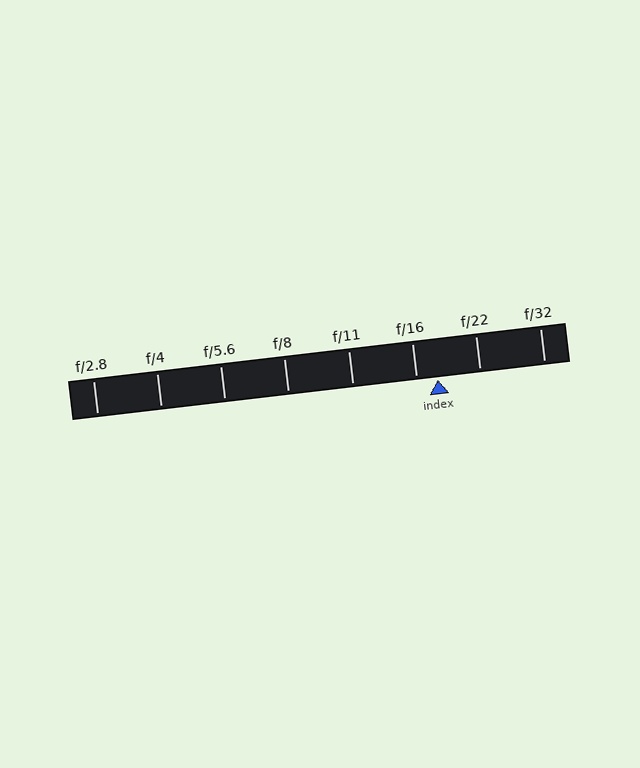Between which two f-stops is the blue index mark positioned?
The index mark is between f/16 and f/22.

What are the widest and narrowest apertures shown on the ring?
The widest aperture shown is f/2.8 and the narrowest is f/32.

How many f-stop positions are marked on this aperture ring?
There are 8 f-stop positions marked.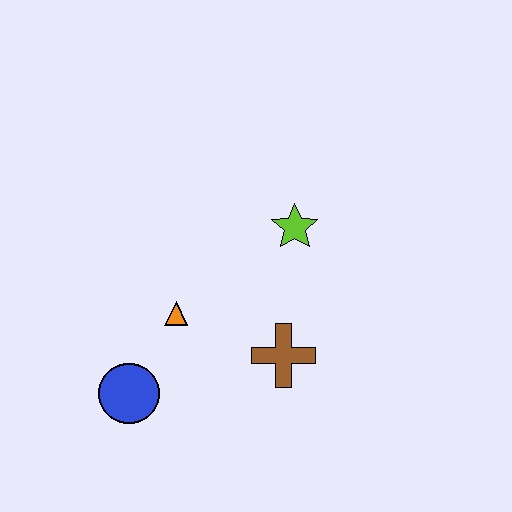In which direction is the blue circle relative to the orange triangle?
The blue circle is below the orange triangle.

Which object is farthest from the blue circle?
The lime star is farthest from the blue circle.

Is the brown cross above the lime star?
No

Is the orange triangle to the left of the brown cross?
Yes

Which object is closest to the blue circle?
The orange triangle is closest to the blue circle.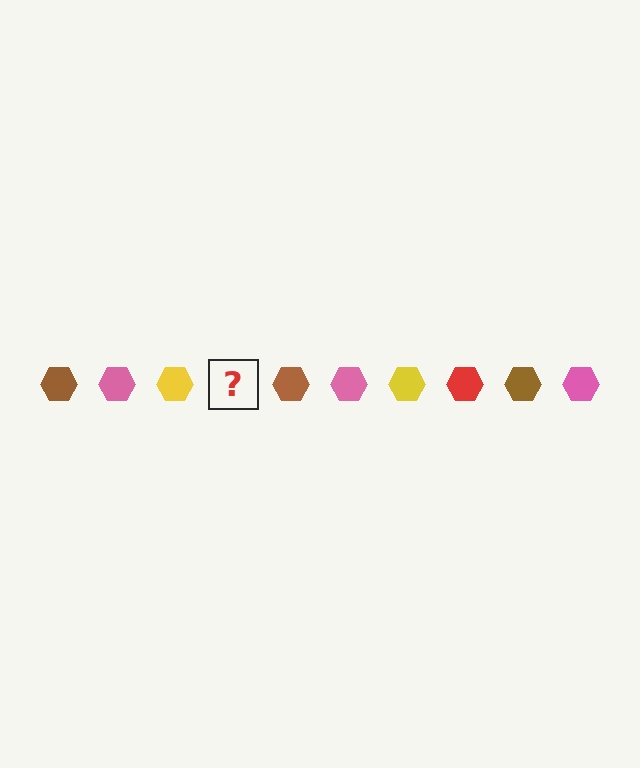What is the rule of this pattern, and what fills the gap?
The rule is that the pattern cycles through brown, pink, yellow, red hexagons. The gap should be filled with a red hexagon.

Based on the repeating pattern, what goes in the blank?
The blank should be a red hexagon.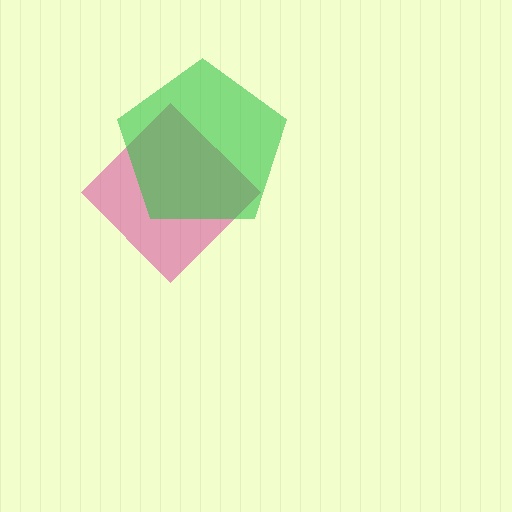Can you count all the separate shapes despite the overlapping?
Yes, there are 2 separate shapes.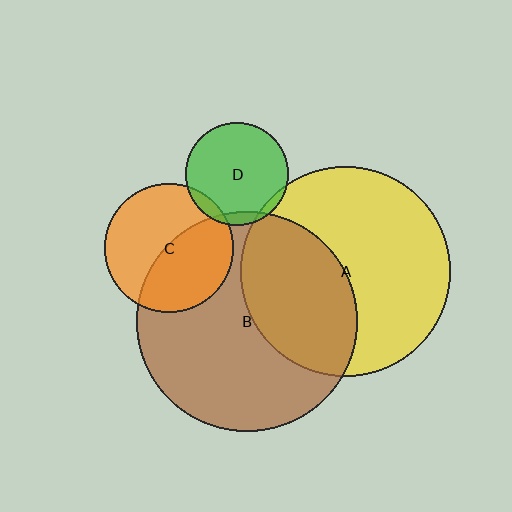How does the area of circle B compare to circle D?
Approximately 4.6 times.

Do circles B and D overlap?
Yes.